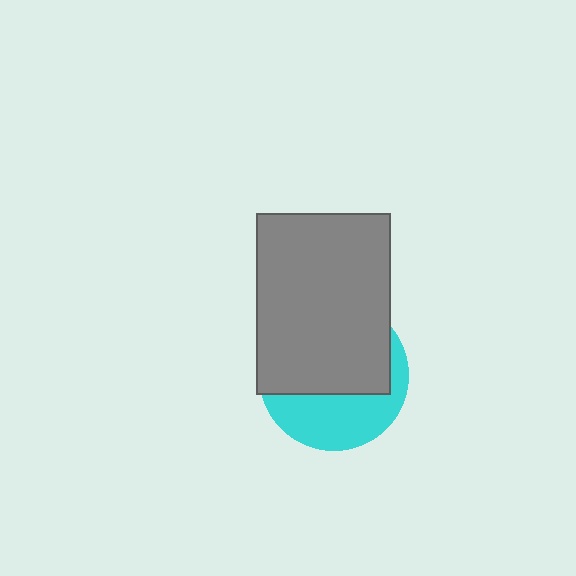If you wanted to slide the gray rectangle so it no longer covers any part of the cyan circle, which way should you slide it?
Slide it up — that is the most direct way to separate the two shapes.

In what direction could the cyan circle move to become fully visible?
The cyan circle could move down. That would shift it out from behind the gray rectangle entirely.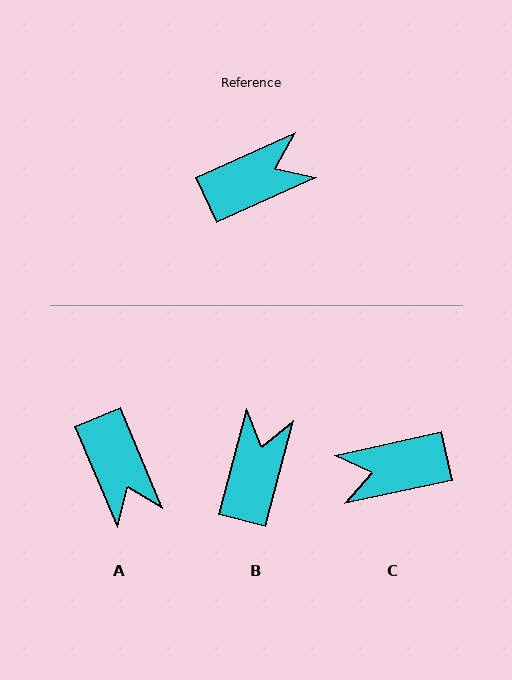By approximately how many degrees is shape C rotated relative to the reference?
Approximately 168 degrees counter-clockwise.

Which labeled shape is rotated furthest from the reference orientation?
C, about 168 degrees away.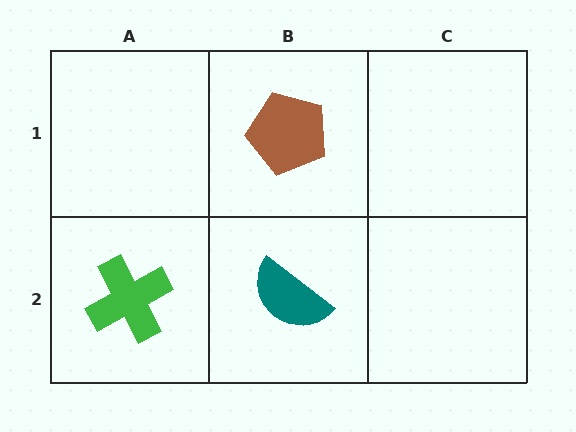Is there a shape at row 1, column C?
No, that cell is empty.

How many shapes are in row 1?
1 shape.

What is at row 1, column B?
A brown pentagon.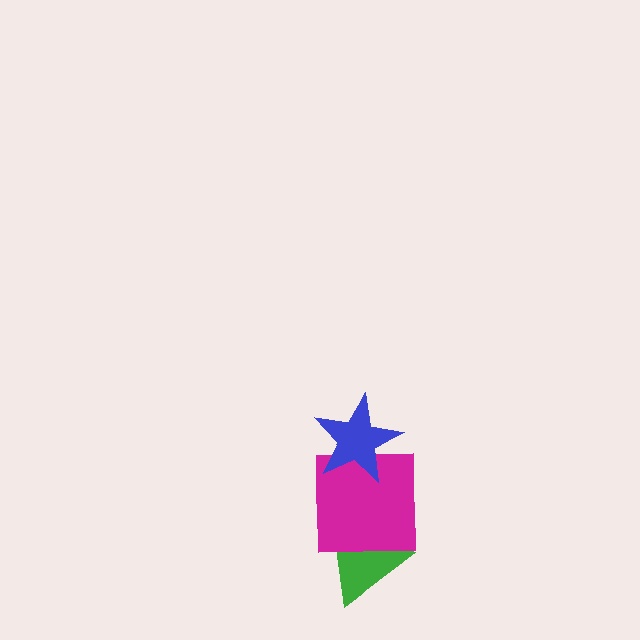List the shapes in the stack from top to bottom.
From top to bottom: the blue star, the magenta square, the green triangle.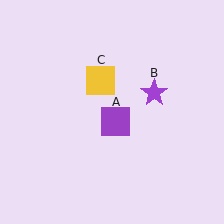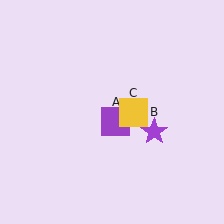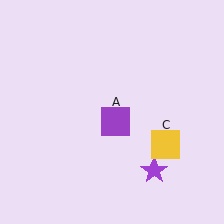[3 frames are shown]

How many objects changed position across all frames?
2 objects changed position: purple star (object B), yellow square (object C).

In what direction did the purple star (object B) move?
The purple star (object B) moved down.